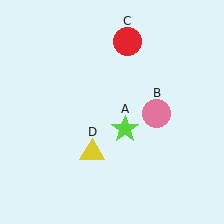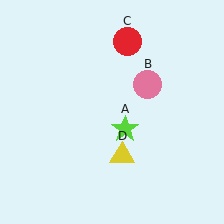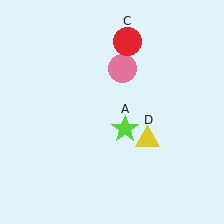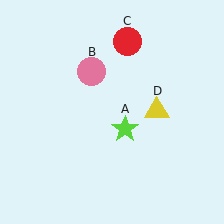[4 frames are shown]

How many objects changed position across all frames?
2 objects changed position: pink circle (object B), yellow triangle (object D).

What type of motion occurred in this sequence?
The pink circle (object B), yellow triangle (object D) rotated counterclockwise around the center of the scene.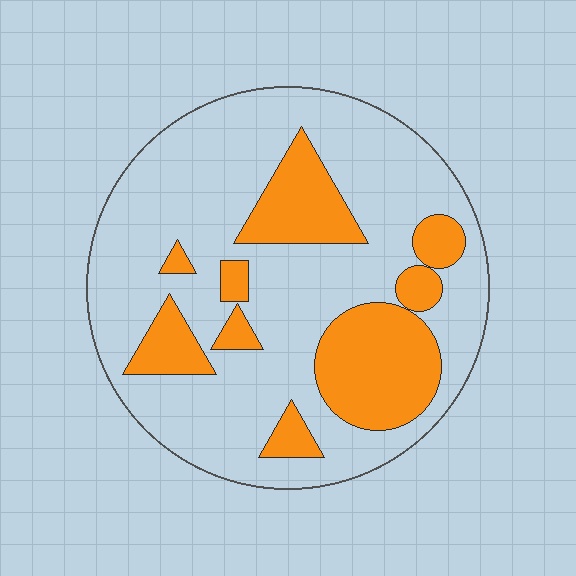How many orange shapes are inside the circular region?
9.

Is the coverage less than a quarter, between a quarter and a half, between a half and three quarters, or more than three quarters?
Between a quarter and a half.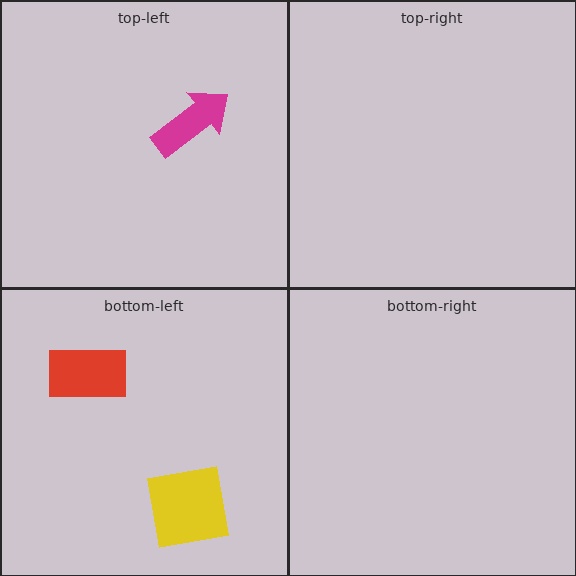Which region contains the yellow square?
The bottom-left region.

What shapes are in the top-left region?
The magenta arrow.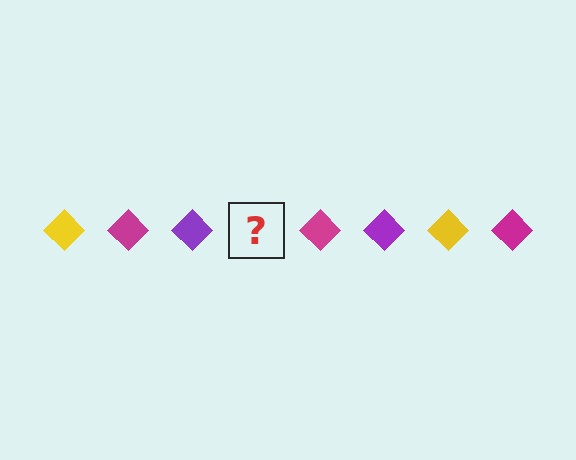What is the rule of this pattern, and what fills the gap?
The rule is that the pattern cycles through yellow, magenta, purple diamonds. The gap should be filled with a yellow diamond.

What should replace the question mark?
The question mark should be replaced with a yellow diamond.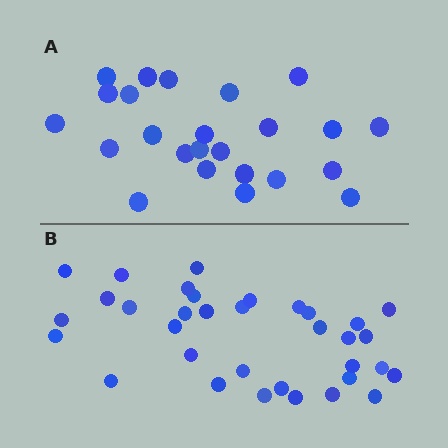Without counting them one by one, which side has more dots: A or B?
Region B (the bottom region) has more dots.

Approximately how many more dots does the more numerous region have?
Region B has roughly 10 or so more dots than region A.